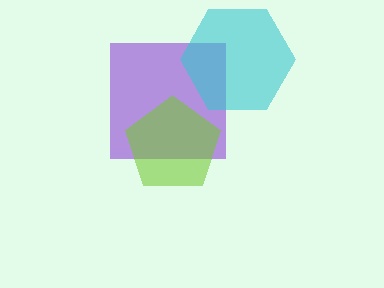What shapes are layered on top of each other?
The layered shapes are: a purple square, a cyan hexagon, a lime pentagon.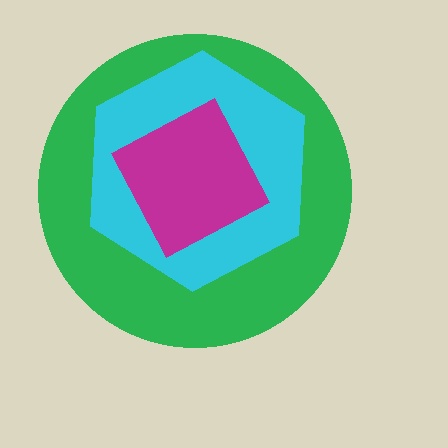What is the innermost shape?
The magenta square.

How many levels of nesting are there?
3.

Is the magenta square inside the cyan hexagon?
Yes.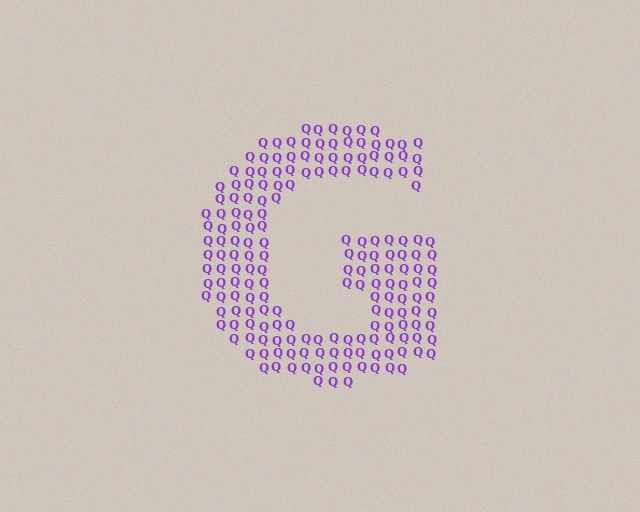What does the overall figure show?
The overall figure shows the letter G.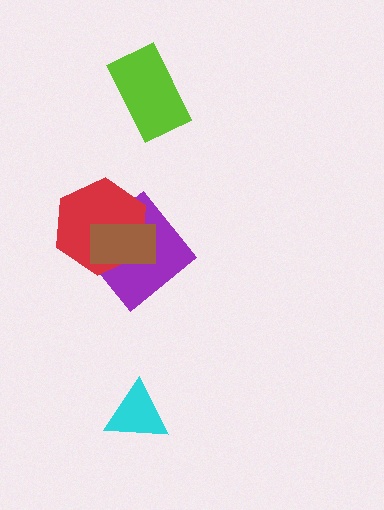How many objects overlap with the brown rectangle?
2 objects overlap with the brown rectangle.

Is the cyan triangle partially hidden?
No, no other shape covers it.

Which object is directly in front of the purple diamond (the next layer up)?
The red hexagon is directly in front of the purple diamond.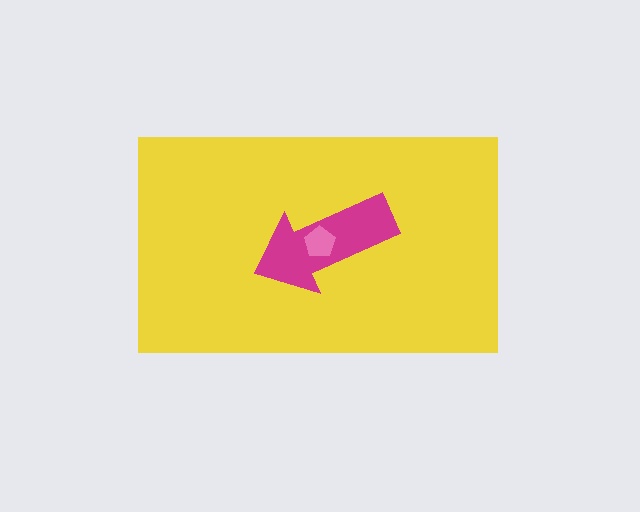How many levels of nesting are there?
3.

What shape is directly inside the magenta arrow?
The pink pentagon.